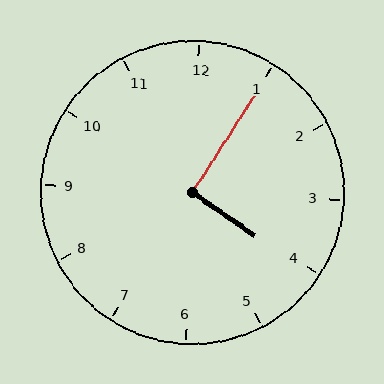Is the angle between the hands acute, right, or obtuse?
It is right.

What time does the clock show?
4:05.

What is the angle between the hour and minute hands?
Approximately 92 degrees.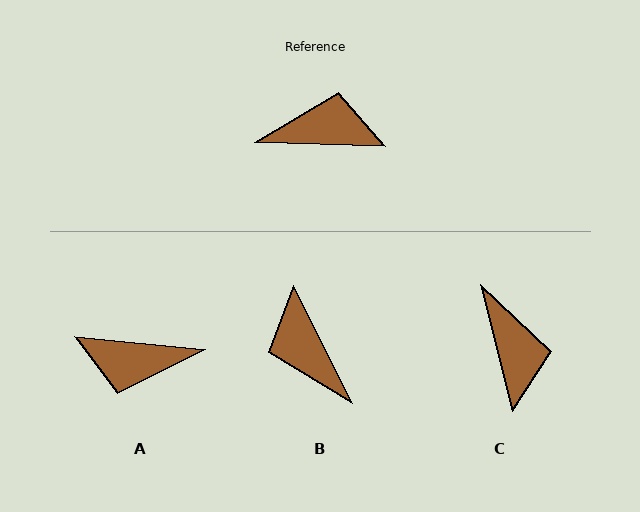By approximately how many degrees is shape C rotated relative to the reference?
Approximately 74 degrees clockwise.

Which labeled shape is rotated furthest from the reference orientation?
A, about 176 degrees away.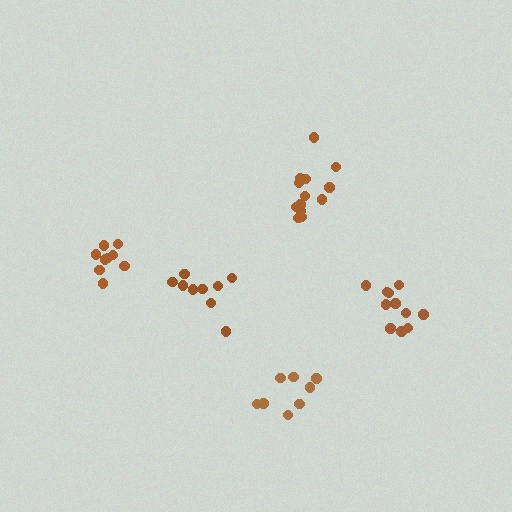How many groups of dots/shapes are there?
There are 5 groups.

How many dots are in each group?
Group 1: 11 dots, Group 2: 13 dots, Group 3: 9 dots, Group 4: 8 dots, Group 5: 9 dots (50 total).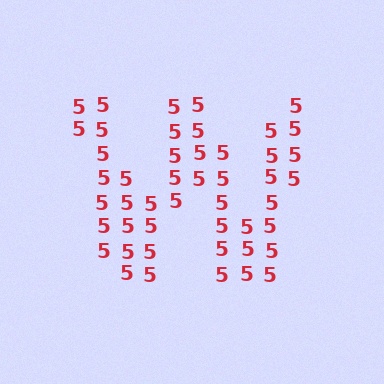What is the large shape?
The large shape is the letter W.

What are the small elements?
The small elements are digit 5's.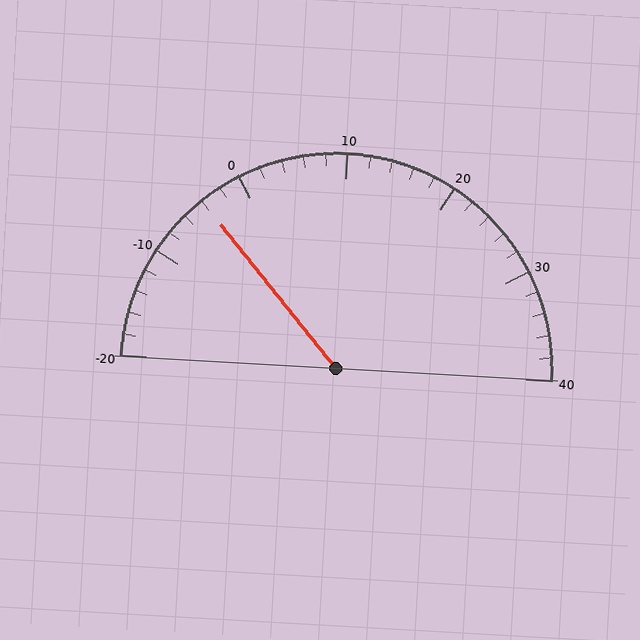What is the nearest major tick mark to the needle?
The nearest major tick mark is 0.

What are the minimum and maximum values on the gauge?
The gauge ranges from -20 to 40.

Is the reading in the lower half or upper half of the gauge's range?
The reading is in the lower half of the range (-20 to 40).